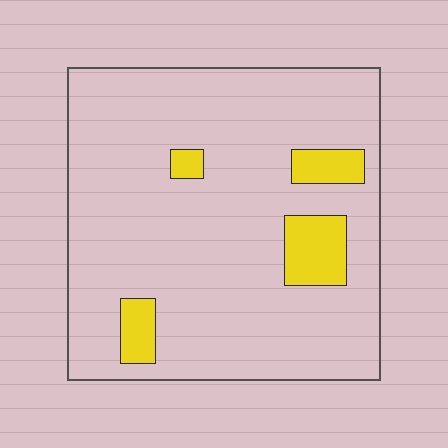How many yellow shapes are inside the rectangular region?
4.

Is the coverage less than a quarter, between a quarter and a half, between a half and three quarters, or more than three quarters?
Less than a quarter.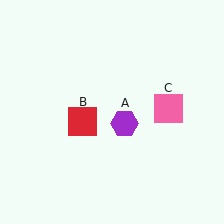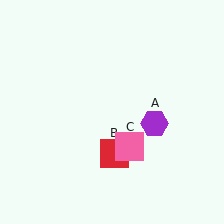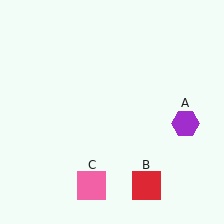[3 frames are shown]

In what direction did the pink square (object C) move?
The pink square (object C) moved down and to the left.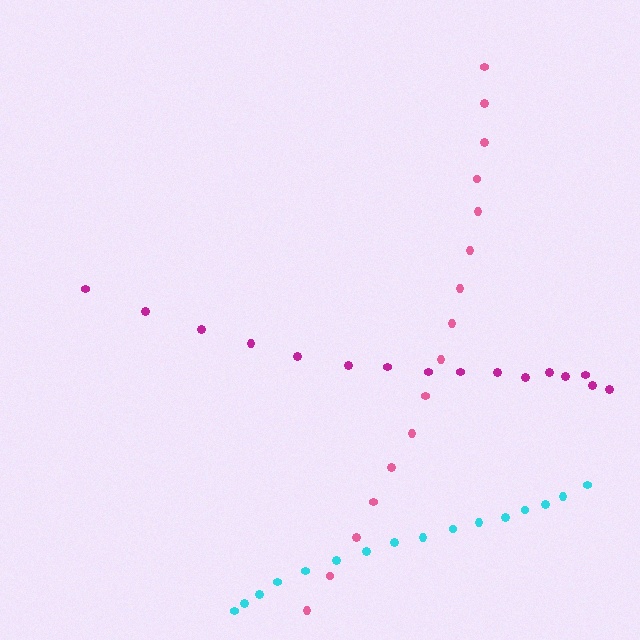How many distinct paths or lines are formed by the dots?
There are 3 distinct paths.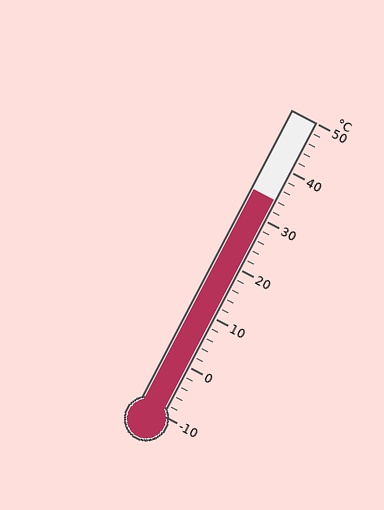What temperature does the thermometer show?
The thermometer shows approximately 34°C.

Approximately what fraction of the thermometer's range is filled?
The thermometer is filled to approximately 75% of its range.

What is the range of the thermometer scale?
The thermometer scale ranges from -10°C to 50°C.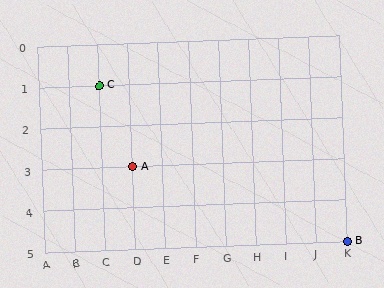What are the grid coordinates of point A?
Point A is at grid coordinates (D, 3).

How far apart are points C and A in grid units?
Points C and A are 1 column and 2 rows apart (about 2.2 grid units diagonally).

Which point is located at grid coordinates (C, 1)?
Point C is at (C, 1).